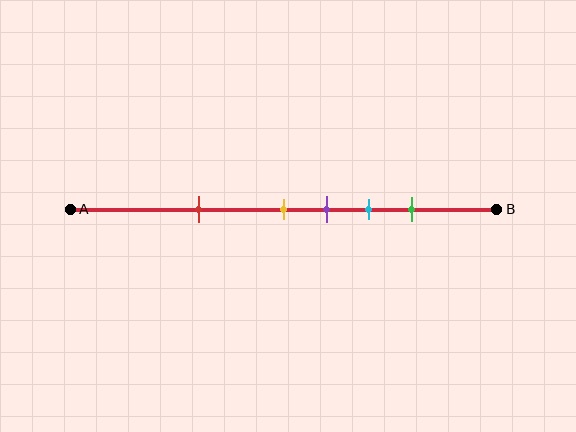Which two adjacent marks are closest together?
The yellow and purple marks are the closest adjacent pair.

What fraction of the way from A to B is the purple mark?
The purple mark is approximately 60% (0.6) of the way from A to B.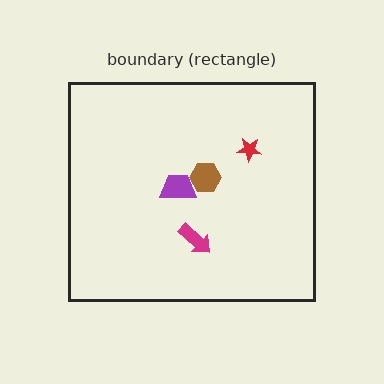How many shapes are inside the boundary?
4 inside, 0 outside.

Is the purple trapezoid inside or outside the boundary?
Inside.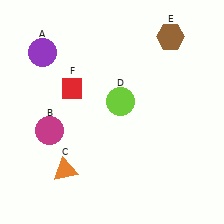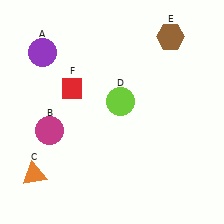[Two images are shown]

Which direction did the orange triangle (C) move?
The orange triangle (C) moved left.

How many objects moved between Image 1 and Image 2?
1 object moved between the two images.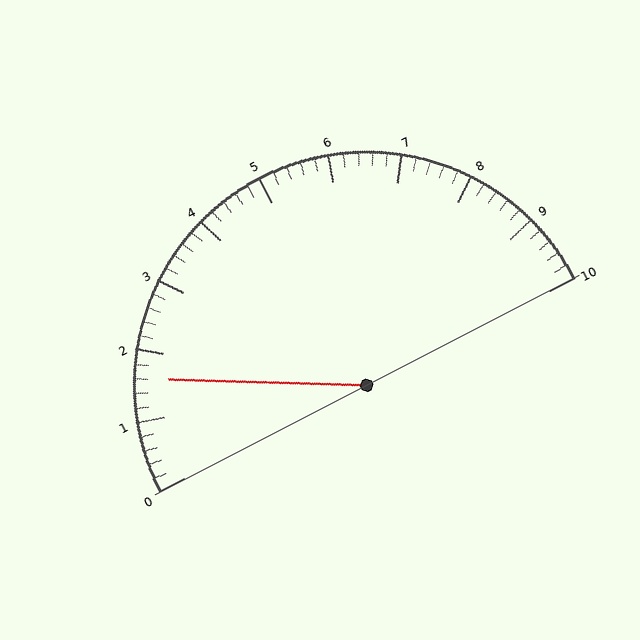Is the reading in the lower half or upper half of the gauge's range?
The reading is in the lower half of the range (0 to 10).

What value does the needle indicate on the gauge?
The needle indicates approximately 1.6.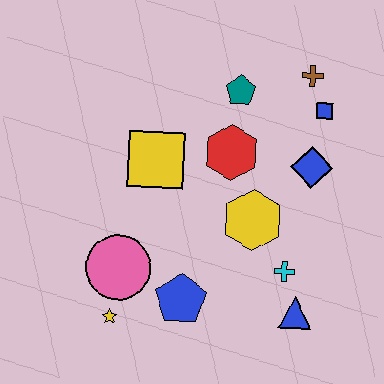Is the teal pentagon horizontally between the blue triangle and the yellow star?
Yes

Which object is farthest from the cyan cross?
The brown cross is farthest from the cyan cross.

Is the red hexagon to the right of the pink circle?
Yes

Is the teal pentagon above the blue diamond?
Yes